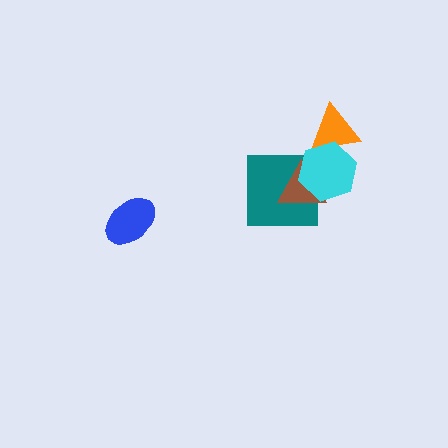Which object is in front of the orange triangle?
The cyan hexagon is in front of the orange triangle.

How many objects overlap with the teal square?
2 objects overlap with the teal square.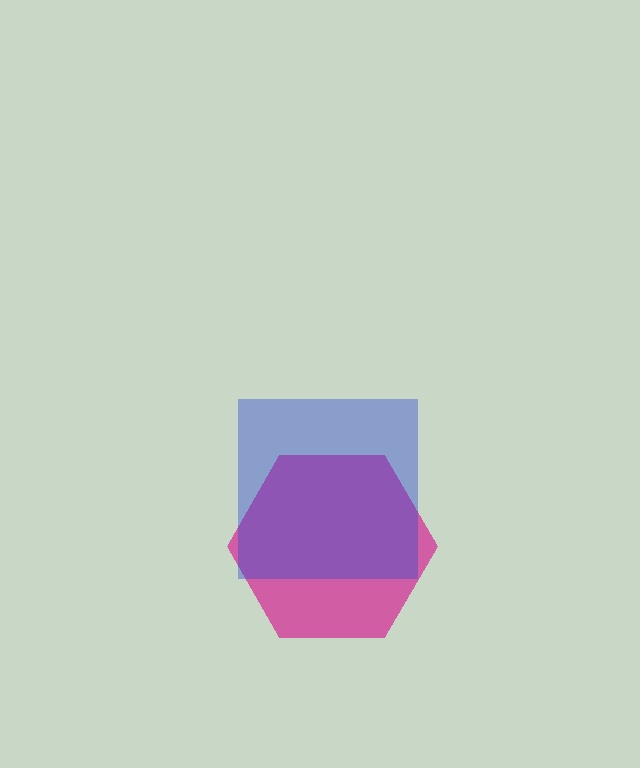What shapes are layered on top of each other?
The layered shapes are: a magenta hexagon, a blue square.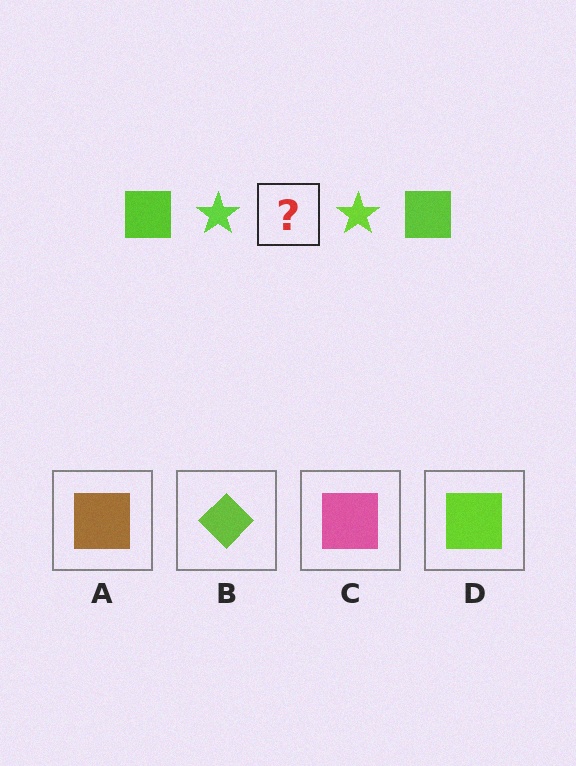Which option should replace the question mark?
Option D.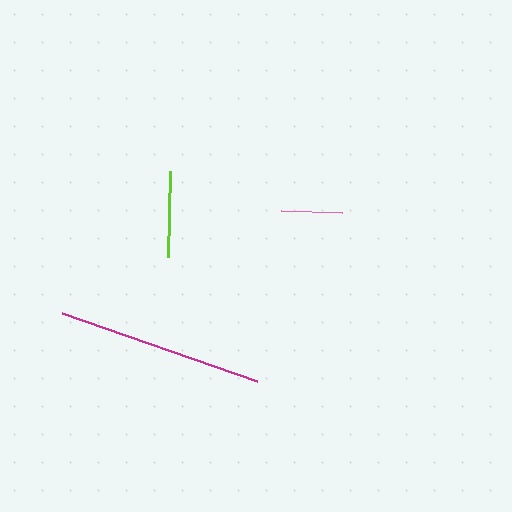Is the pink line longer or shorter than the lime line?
The lime line is longer than the pink line.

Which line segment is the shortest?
The pink line is the shortest at approximately 62 pixels.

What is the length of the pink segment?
The pink segment is approximately 62 pixels long.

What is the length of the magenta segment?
The magenta segment is approximately 206 pixels long.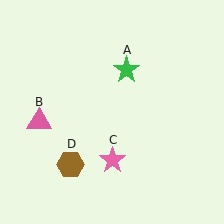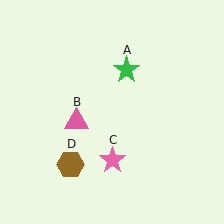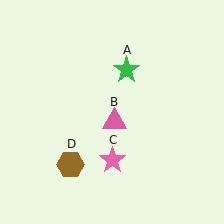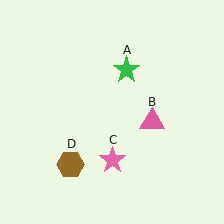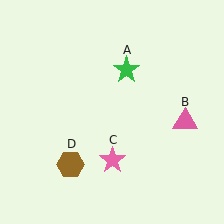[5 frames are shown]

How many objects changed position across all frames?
1 object changed position: pink triangle (object B).